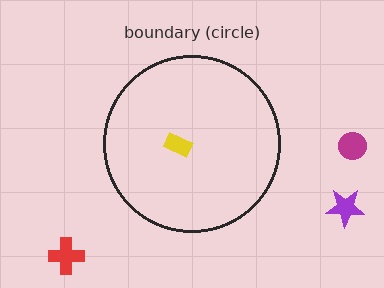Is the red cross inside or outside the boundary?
Outside.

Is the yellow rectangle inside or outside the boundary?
Inside.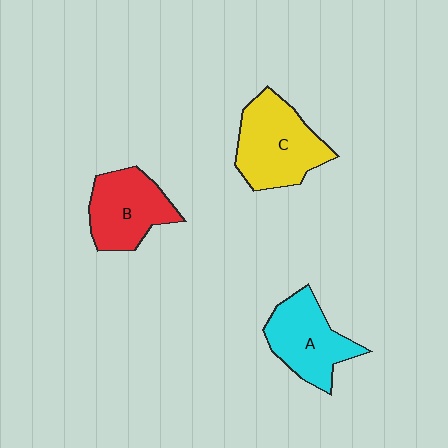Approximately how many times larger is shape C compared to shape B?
Approximately 1.2 times.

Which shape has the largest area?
Shape C (yellow).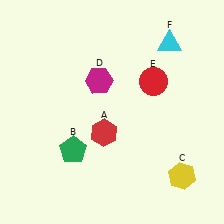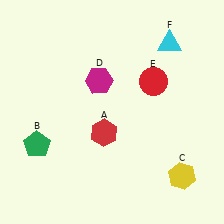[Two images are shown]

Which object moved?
The green pentagon (B) moved left.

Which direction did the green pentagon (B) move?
The green pentagon (B) moved left.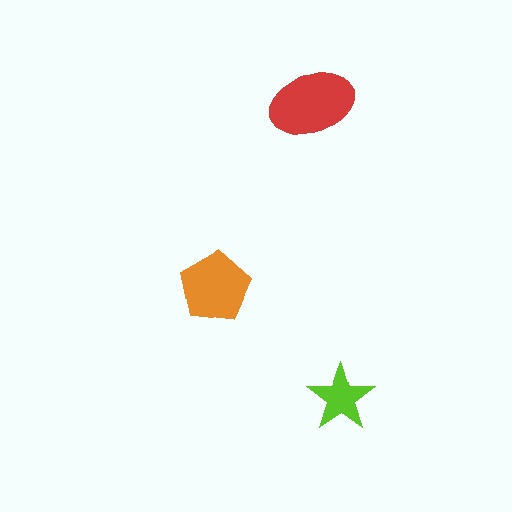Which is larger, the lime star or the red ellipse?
The red ellipse.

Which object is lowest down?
The lime star is bottommost.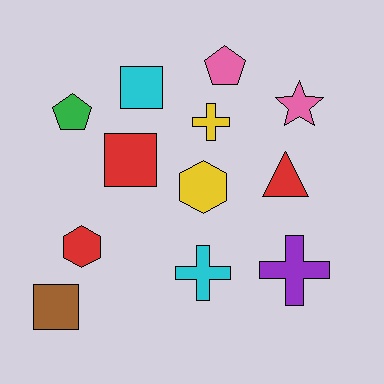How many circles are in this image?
There are no circles.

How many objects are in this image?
There are 12 objects.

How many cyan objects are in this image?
There are 2 cyan objects.